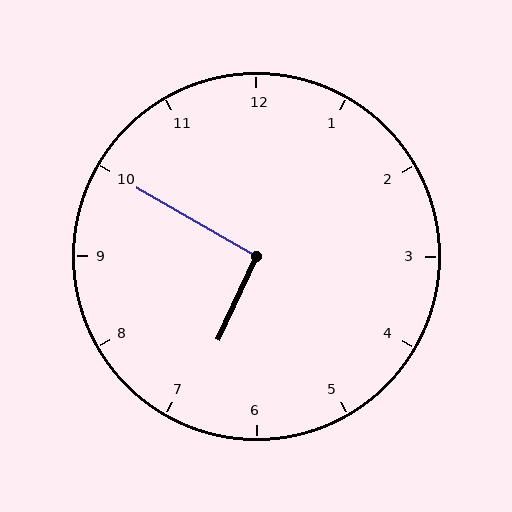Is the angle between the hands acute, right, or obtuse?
It is right.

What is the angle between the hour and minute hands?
Approximately 95 degrees.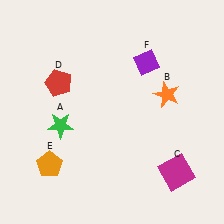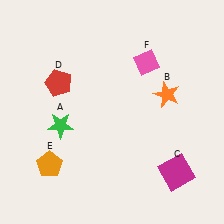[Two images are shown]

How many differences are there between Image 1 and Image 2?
There is 1 difference between the two images.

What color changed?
The diamond (F) changed from purple in Image 1 to pink in Image 2.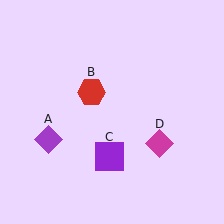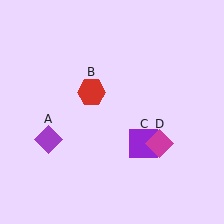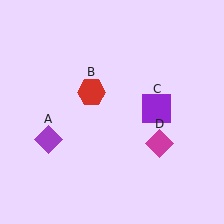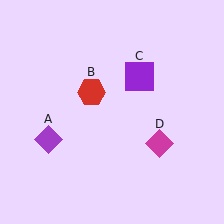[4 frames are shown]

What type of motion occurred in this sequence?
The purple square (object C) rotated counterclockwise around the center of the scene.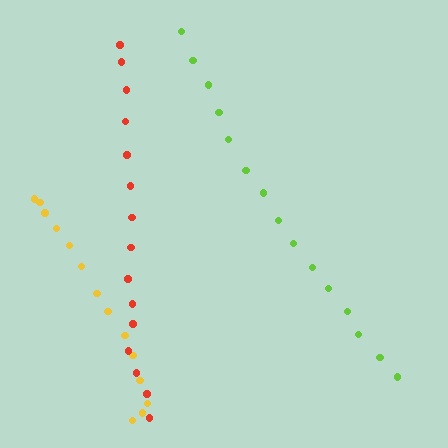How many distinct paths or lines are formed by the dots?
There are 3 distinct paths.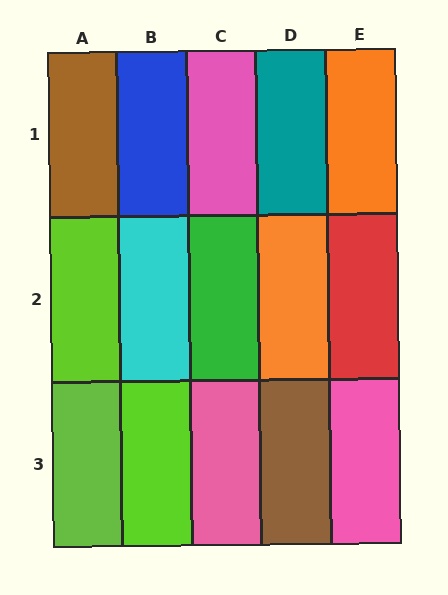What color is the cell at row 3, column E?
Pink.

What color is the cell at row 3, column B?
Lime.